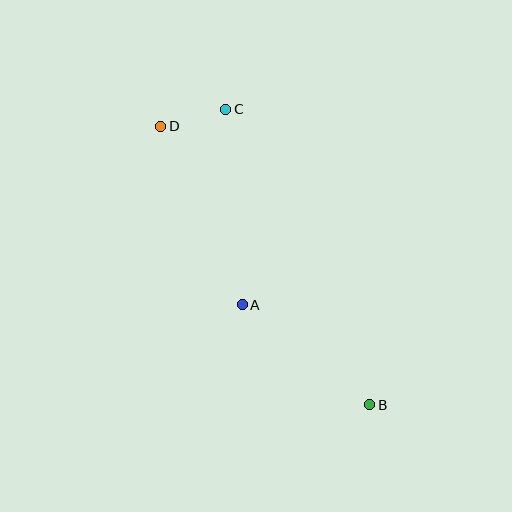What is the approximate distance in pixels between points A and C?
The distance between A and C is approximately 196 pixels.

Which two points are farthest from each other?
Points B and D are farthest from each other.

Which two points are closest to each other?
Points C and D are closest to each other.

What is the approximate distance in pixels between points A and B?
The distance between A and B is approximately 162 pixels.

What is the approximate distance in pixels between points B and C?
The distance between B and C is approximately 329 pixels.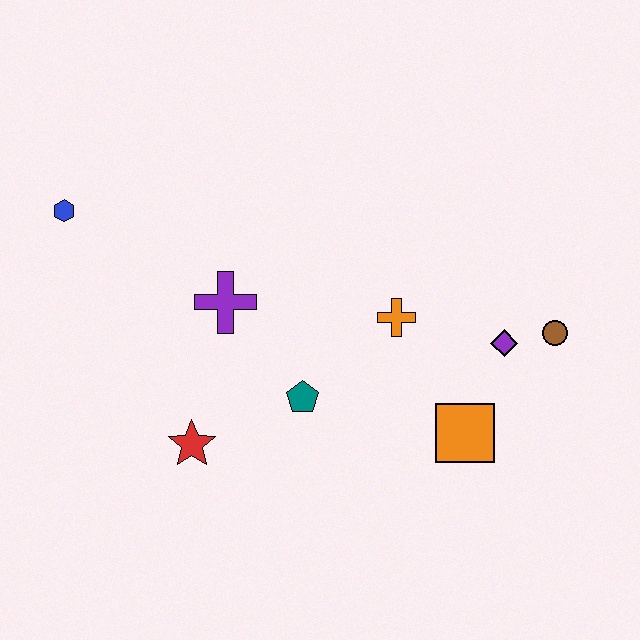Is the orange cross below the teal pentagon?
No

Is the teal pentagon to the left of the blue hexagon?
No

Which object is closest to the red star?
The teal pentagon is closest to the red star.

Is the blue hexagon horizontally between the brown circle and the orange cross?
No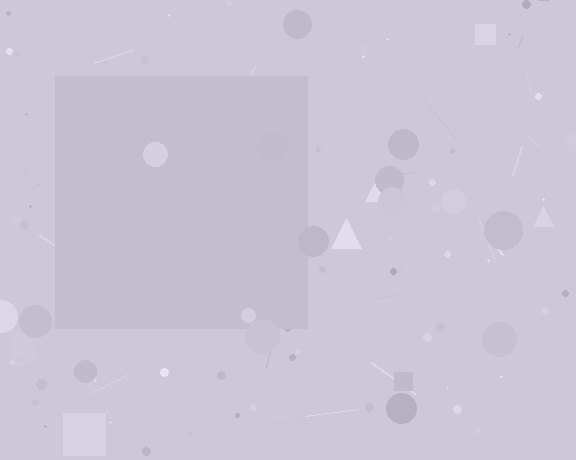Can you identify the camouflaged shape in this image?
The camouflaged shape is a square.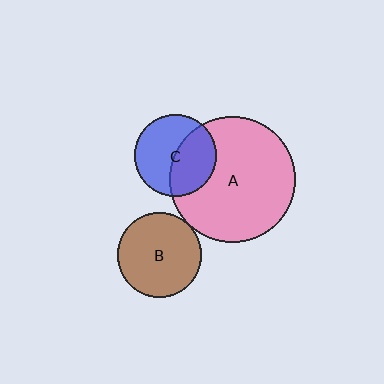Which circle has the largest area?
Circle A (pink).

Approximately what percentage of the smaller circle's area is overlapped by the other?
Approximately 45%.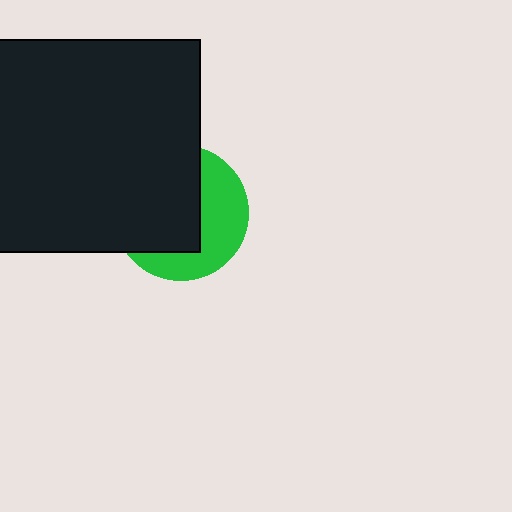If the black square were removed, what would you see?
You would see the complete green circle.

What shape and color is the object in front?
The object in front is a black square.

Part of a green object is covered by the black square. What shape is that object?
It is a circle.